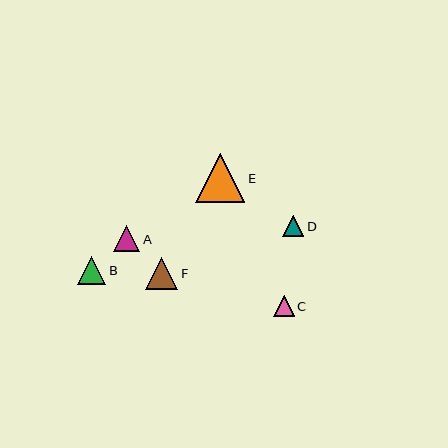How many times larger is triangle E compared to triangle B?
Triangle E is approximately 1.8 times the size of triangle B.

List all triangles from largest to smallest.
From largest to smallest: E, F, B, A, D, C.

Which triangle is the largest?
Triangle E is the largest with a size of approximately 49 pixels.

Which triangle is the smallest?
Triangle C is the smallest with a size of approximately 21 pixels.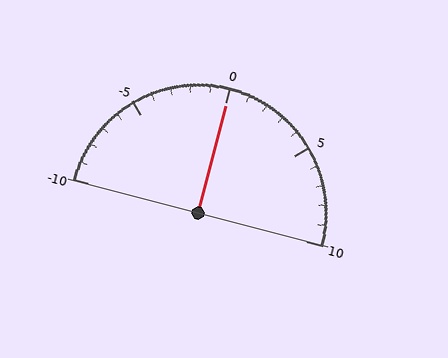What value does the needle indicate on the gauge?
The needle indicates approximately 0.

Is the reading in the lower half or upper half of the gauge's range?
The reading is in the upper half of the range (-10 to 10).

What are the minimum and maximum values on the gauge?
The gauge ranges from -10 to 10.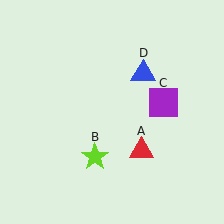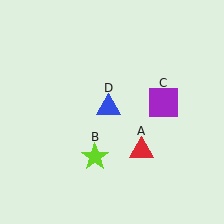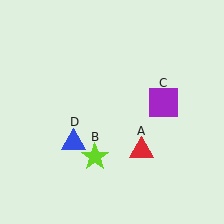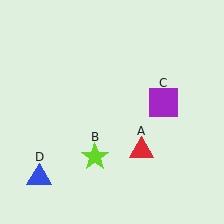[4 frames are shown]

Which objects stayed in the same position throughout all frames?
Red triangle (object A) and lime star (object B) and purple square (object C) remained stationary.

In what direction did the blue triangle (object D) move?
The blue triangle (object D) moved down and to the left.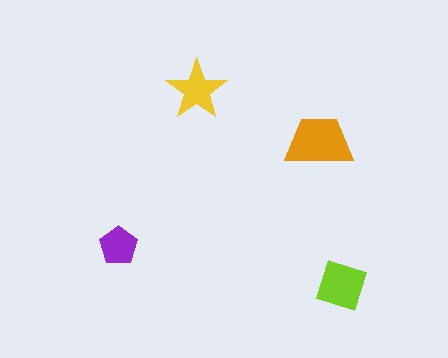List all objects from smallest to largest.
The purple pentagon, the yellow star, the lime diamond, the orange trapezoid.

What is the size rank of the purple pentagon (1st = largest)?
4th.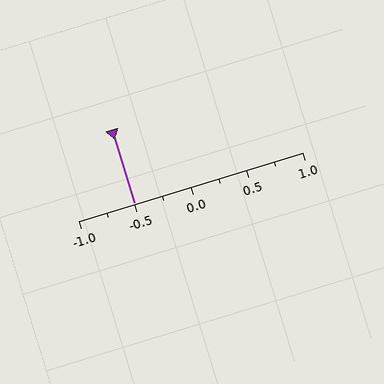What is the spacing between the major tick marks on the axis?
The major ticks are spaced 0.5 apart.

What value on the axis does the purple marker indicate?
The marker indicates approximately -0.5.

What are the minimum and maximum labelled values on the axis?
The axis runs from -1.0 to 1.0.